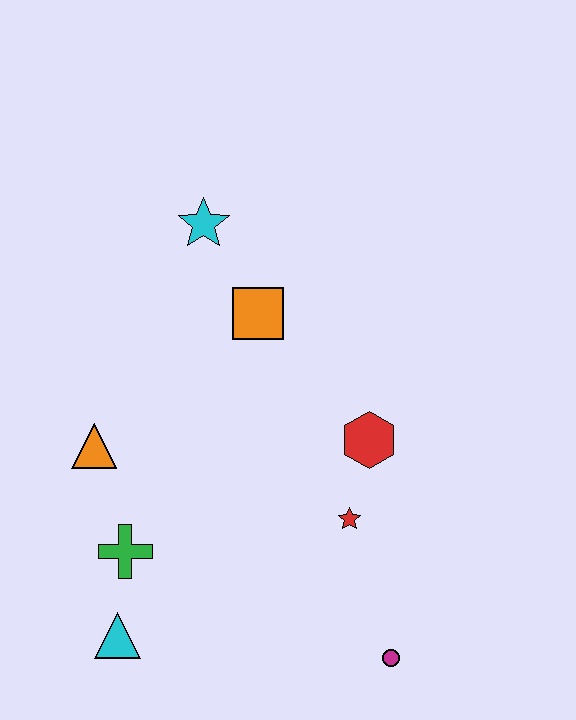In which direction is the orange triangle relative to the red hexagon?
The orange triangle is to the left of the red hexagon.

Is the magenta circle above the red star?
No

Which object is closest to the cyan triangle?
The green cross is closest to the cyan triangle.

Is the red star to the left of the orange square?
No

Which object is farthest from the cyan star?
The magenta circle is farthest from the cyan star.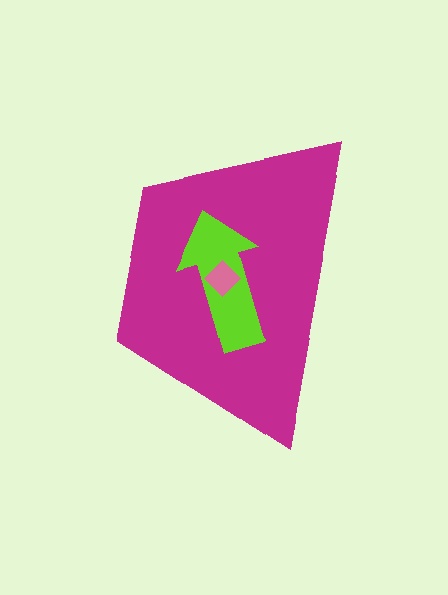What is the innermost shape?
The pink diamond.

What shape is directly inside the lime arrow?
The pink diamond.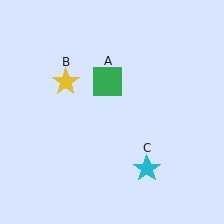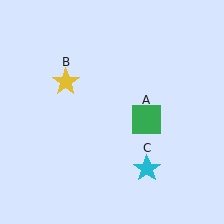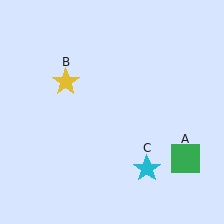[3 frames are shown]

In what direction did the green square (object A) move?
The green square (object A) moved down and to the right.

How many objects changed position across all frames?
1 object changed position: green square (object A).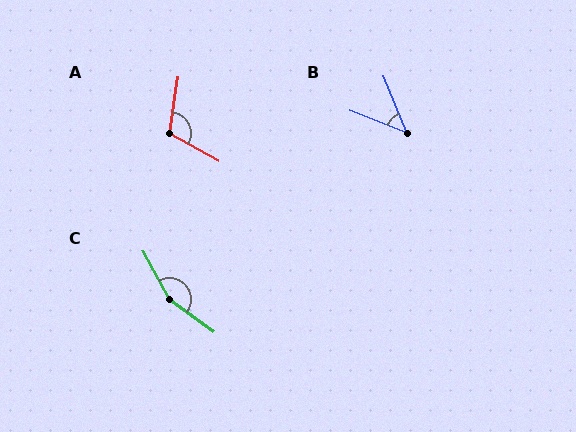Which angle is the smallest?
B, at approximately 46 degrees.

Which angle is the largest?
C, at approximately 155 degrees.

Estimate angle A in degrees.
Approximately 111 degrees.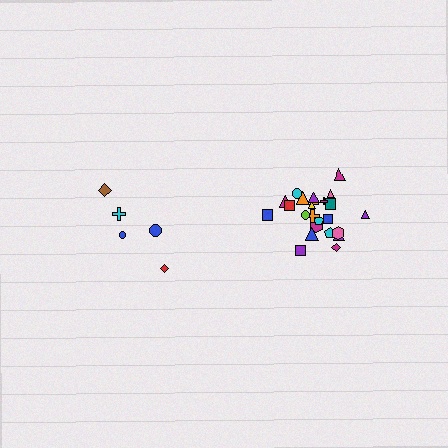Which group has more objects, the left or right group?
The right group.